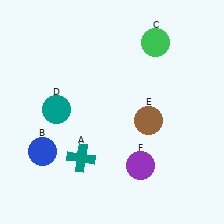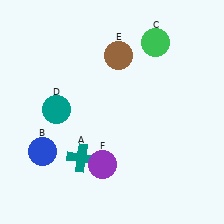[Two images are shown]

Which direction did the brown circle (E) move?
The brown circle (E) moved up.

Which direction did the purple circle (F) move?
The purple circle (F) moved left.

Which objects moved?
The objects that moved are: the brown circle (E), the purple circle (F).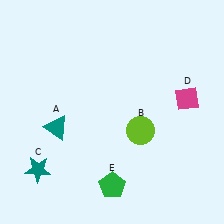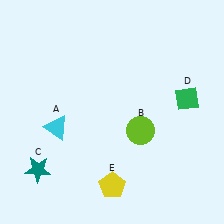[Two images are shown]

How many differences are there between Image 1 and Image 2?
There are 3 differences between the two images.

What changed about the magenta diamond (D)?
In Image 1, D is magenta. In Image 2, it changed to green.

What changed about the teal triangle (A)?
In Image 1, A is teal. In Image 2, it changed to cyan.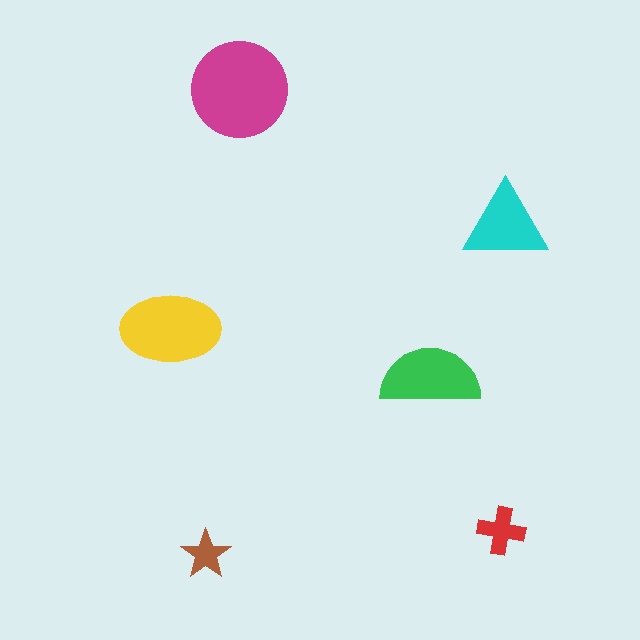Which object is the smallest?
The brown star.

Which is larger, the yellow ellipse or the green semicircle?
The yellow ellipse.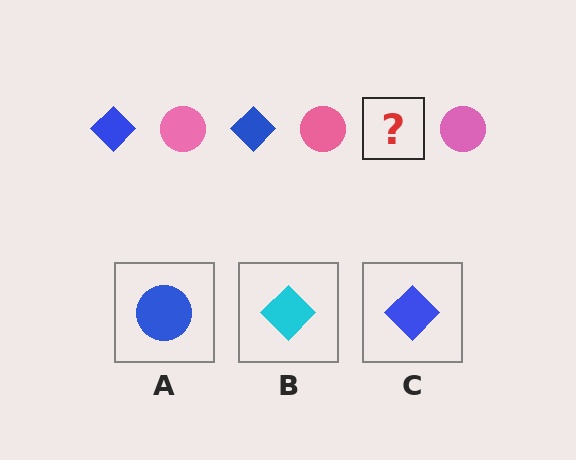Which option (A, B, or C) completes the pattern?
C.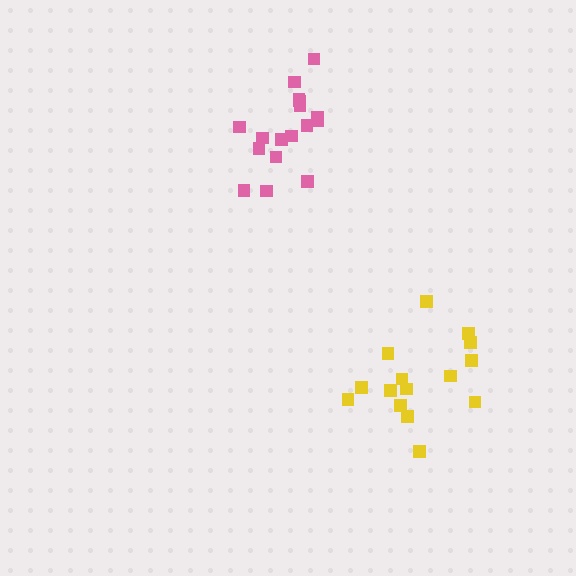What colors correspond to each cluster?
The clusters are colored: yellow, pink.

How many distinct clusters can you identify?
There are 2 distinct clusters.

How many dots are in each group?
Group 1: 15 dots, Group 2: 17 dots (32 total).